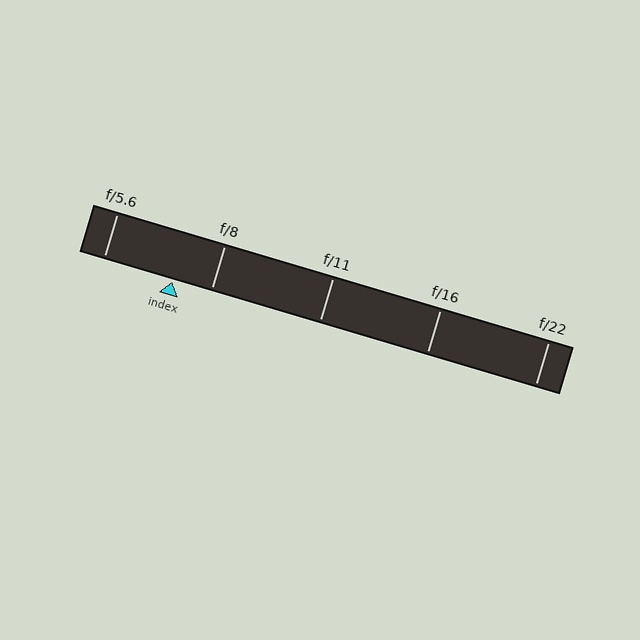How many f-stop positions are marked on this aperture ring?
There are 5 f-stop positions marked.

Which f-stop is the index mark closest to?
The index mark is closest to f/8.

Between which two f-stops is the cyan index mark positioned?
The index mark is between f/5.6 and f/8.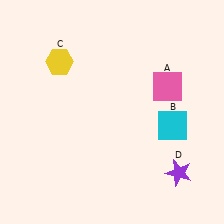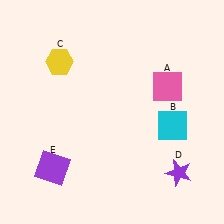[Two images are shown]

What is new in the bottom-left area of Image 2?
A purple square (E) was added in the bottom-left area of Image 2.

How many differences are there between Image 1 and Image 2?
There is 1 difference between the two images.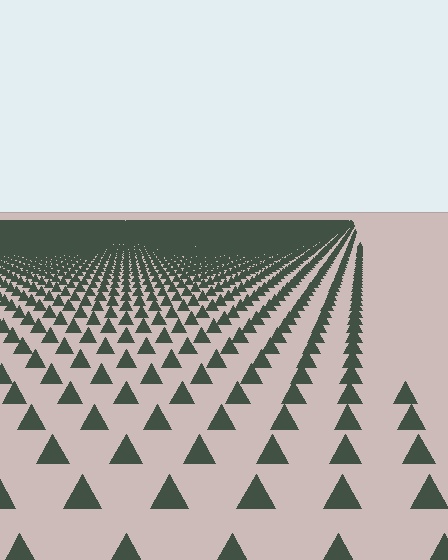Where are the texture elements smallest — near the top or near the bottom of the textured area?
Near the top.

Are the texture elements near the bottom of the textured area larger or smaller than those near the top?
Larger. Near the bottom, elements are closer to the viewer and appear at a bigger on-screen size.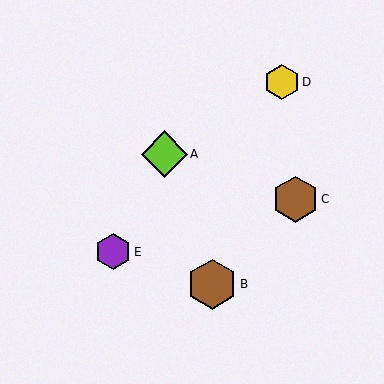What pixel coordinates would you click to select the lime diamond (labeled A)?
Click at (164, 154) to select the lime diamond A.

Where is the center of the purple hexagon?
The center of the purple hexagon is at (113, 252).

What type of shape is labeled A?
Shape A is a lime diamond.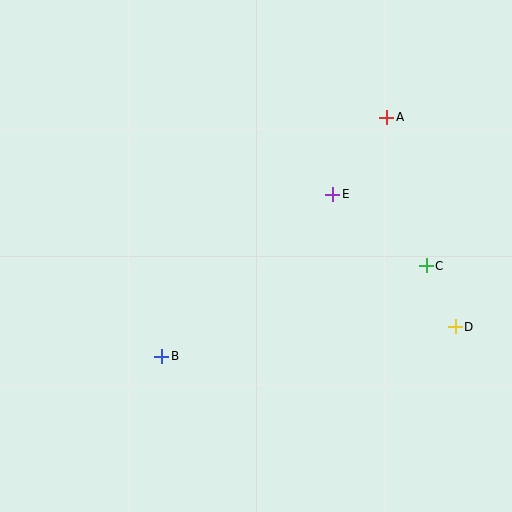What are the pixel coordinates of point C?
Point C is at (426, 266).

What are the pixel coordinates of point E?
Point E is at (333, 194).